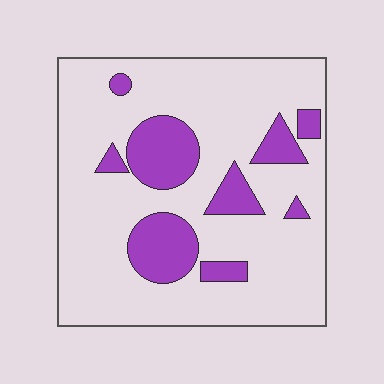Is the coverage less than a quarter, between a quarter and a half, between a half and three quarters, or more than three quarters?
Less than a quarter.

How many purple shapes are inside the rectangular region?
9.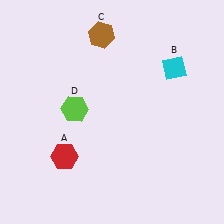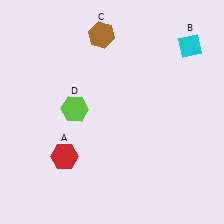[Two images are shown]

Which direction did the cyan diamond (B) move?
The cyan diamond (B) moved up.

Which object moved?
The cyan diamond (B) moved up.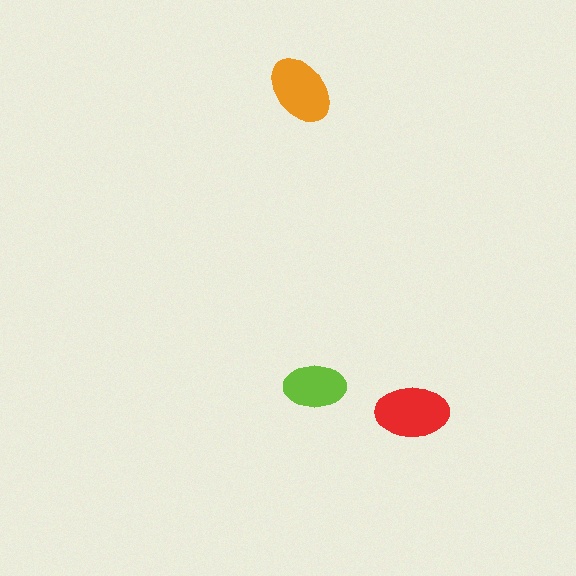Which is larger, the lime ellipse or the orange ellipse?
The orange one.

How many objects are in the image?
There are 3 objects in the image.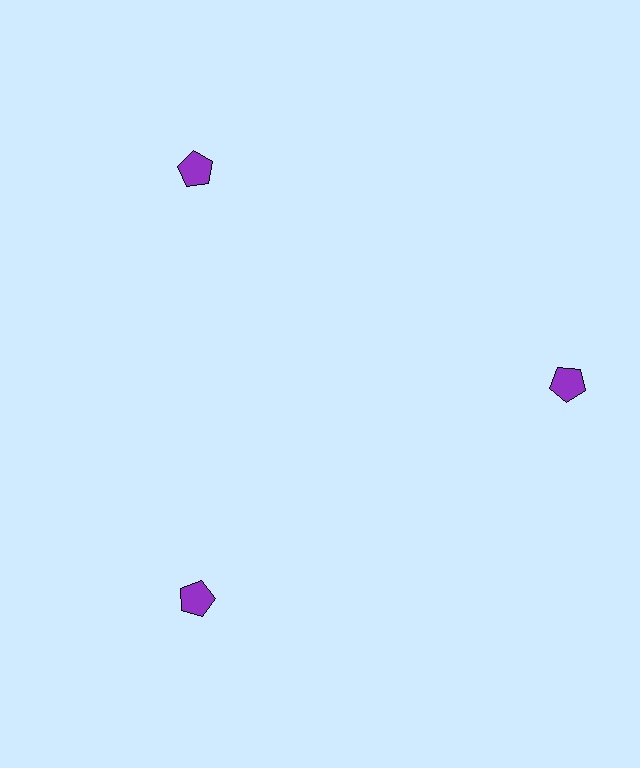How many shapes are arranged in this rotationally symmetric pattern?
There are 3 shapes, arranged in 3 groups of 1.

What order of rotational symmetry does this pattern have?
This pattern has 3-fold rotational symmetry.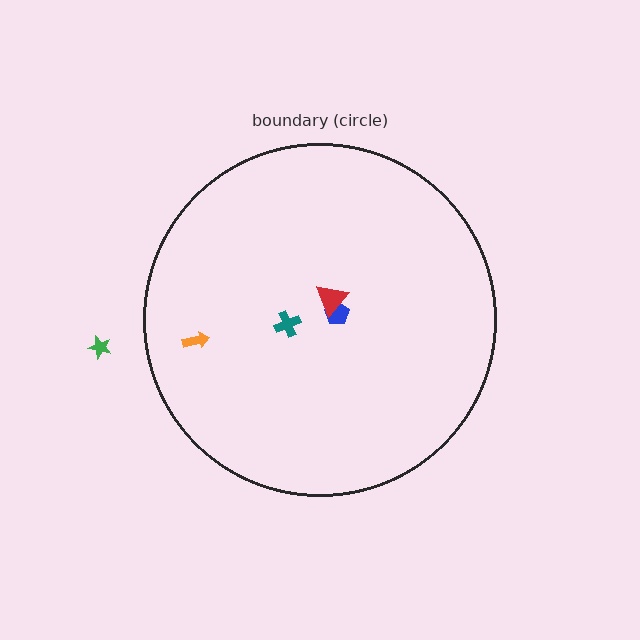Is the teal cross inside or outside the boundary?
Inside.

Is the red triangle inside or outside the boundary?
Inside.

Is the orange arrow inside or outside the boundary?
Inside.